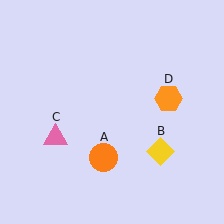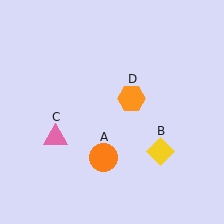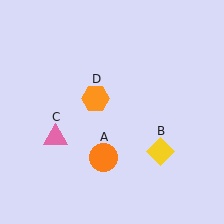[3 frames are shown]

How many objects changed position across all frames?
1 object changed position: orange hexagon (object D).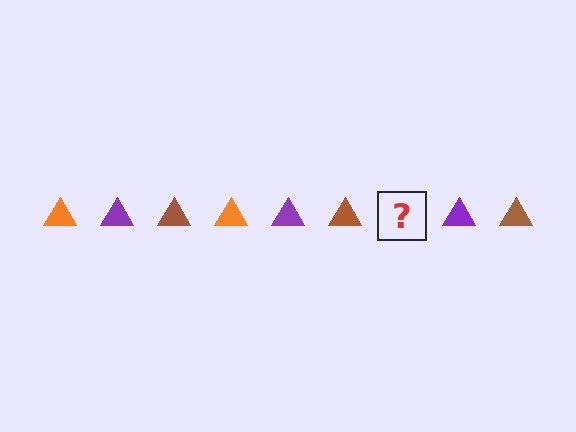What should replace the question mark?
The question mark should be replaced with an orange triangle.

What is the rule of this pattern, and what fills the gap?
The rule is that the pattern cycles through orange, purple, brown triangles. The gap should be filled with an orange triangle.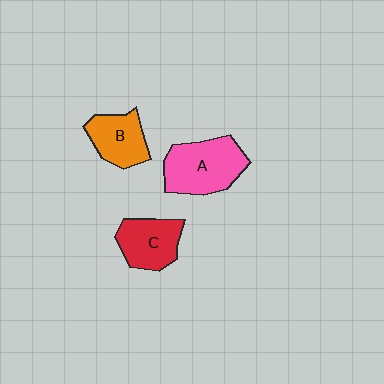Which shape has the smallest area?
Shape B (orange).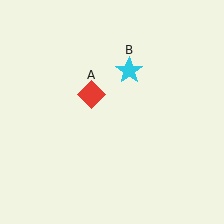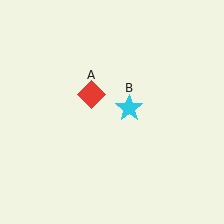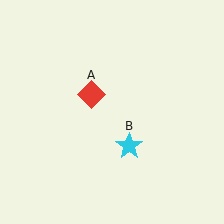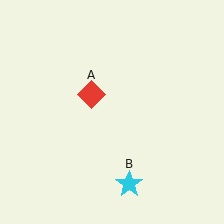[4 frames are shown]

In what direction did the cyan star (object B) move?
The cyan star (object B) moved down.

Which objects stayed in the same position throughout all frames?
Red diamond (object A) remained stationary.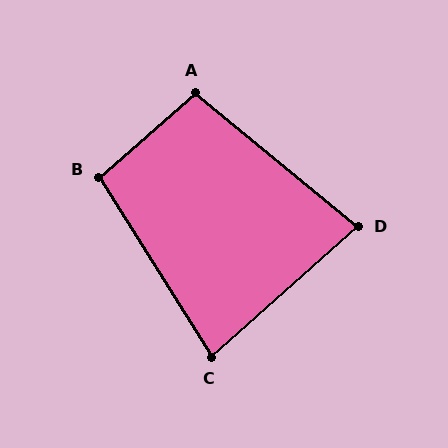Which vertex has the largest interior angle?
A, at approximately 100 degrees.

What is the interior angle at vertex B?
Approximately 99 degrees (obtuse).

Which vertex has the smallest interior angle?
C, at approximately 80 degrees.